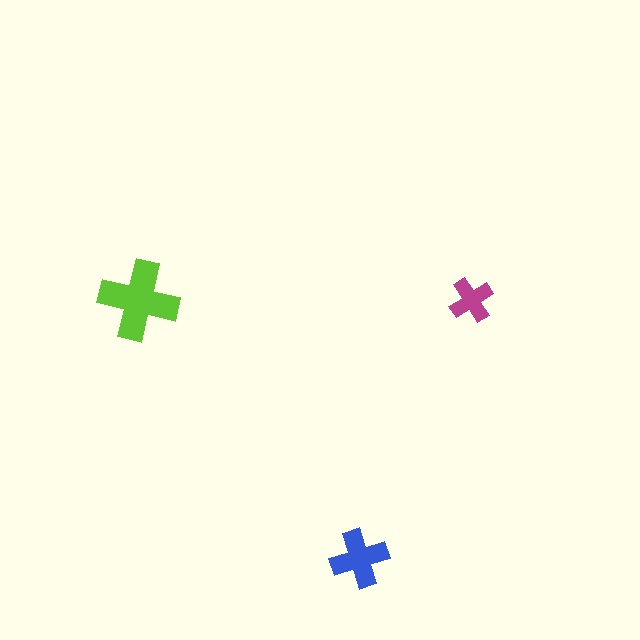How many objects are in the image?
There are 3 objects in the image.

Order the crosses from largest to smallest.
the lime one, the blue one, the magenta one.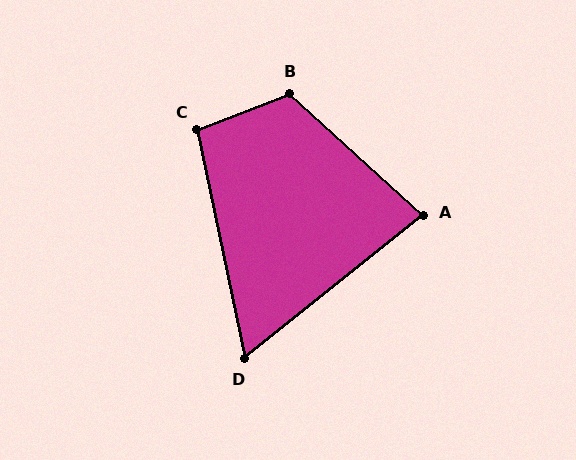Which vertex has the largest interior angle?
B, at approximately 117 degrees.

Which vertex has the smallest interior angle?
D, at approximately 63 degrees.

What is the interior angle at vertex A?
Approximately 81 degrees (acute).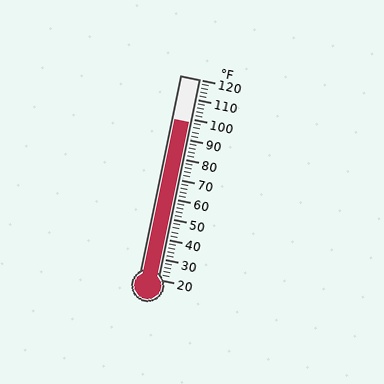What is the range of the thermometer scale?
The thermometer scale ranges from 20°F to 120°F.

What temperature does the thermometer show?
The thermometer shows approximately 98°F.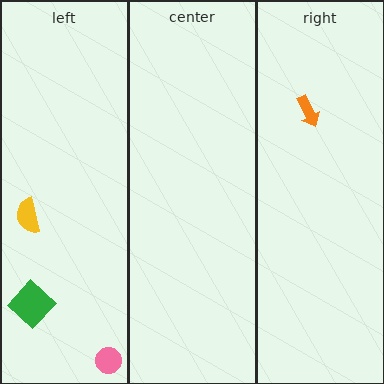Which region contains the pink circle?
The left region.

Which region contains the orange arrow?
The right region.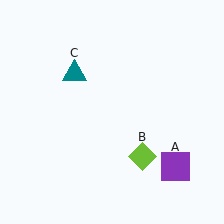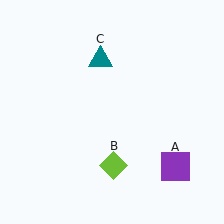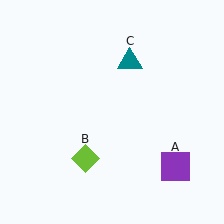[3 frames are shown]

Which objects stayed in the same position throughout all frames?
Purple square (object A) remained stationary.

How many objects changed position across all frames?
2 objects changed position: lime diamond (object B), teal triangle (object C).